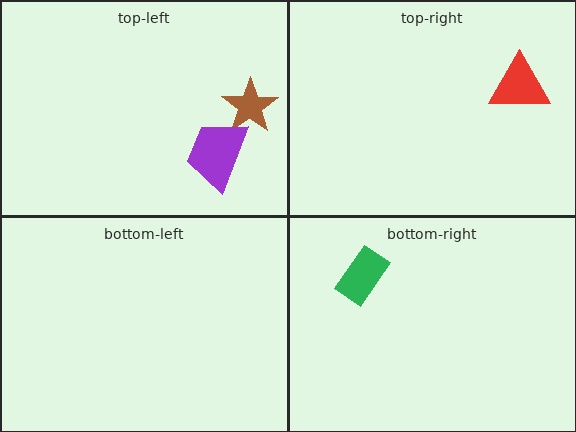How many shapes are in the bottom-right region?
1.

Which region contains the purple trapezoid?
The top-left region.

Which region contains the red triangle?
The top-right region.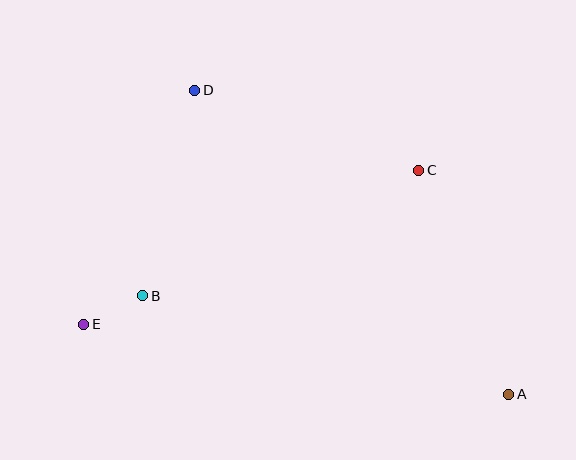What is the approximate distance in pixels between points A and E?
The distance between A and E is approximately 430 pixels.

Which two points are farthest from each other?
Points A and D are farthest from each other.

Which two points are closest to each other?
Points B and E are closest to each other.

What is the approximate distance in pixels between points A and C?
The distance between A and C is approximately 241 pixels.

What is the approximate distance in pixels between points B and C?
The distance between B and C is approximately 303 pixels.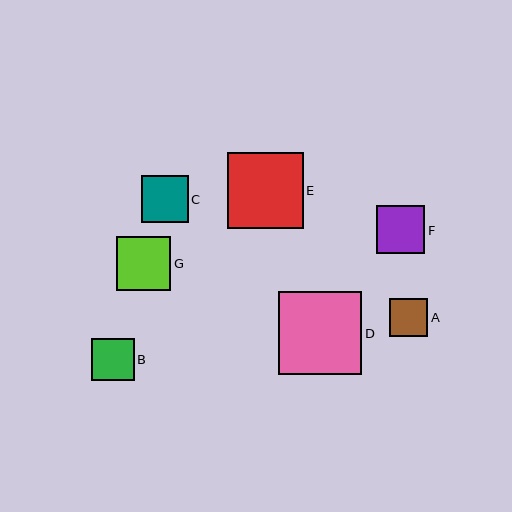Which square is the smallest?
Square A is the smallest with a size of approximately 38 pixels.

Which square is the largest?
Square D is the largest with a size of approximately 83 pixels.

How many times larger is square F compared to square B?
Square F is approximately 1.1 times the size of square B.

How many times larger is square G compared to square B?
Square G is approximately 1.3 times the size of square B.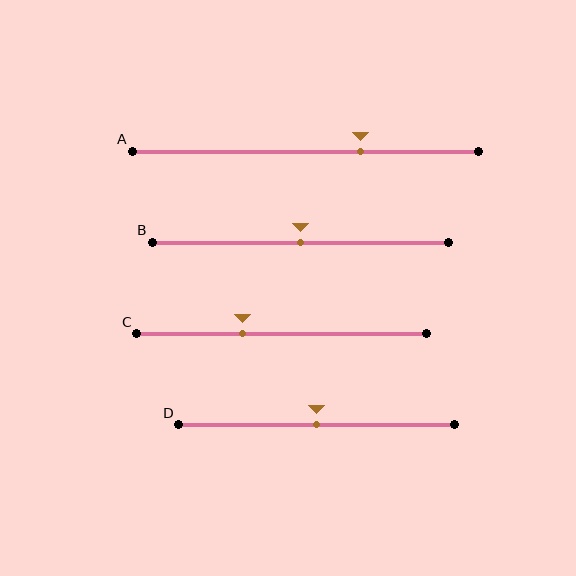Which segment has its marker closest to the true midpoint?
Segment B has its marker closest to the true midpoint.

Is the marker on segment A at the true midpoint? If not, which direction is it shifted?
No, the marker on segment A is shifted to the right by about 16% of the segment length.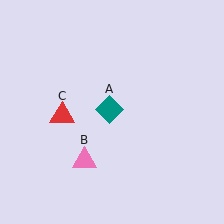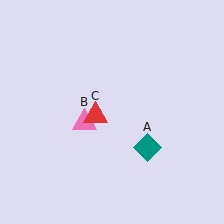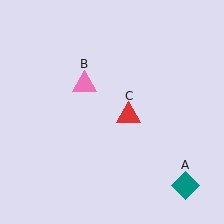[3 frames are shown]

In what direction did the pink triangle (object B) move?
The pink triangle (object B) moved up.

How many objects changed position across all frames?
3 objects changed position: teal diamond (object A), pink triangle (object B), red triangle (object C).